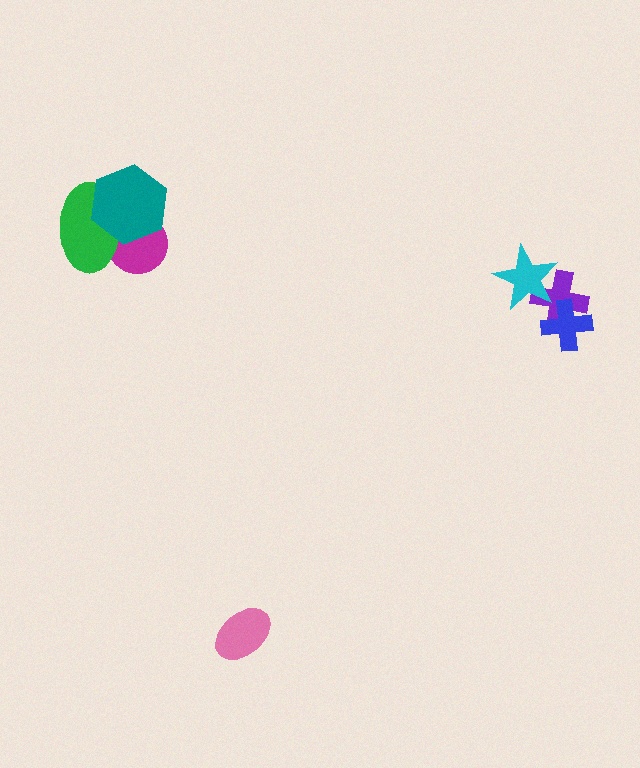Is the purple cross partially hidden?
Yes, it is partially covered by another shape.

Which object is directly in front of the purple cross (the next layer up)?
The blue cross is directly in front of the purple cross.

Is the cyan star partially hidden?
No, no other shape covers it.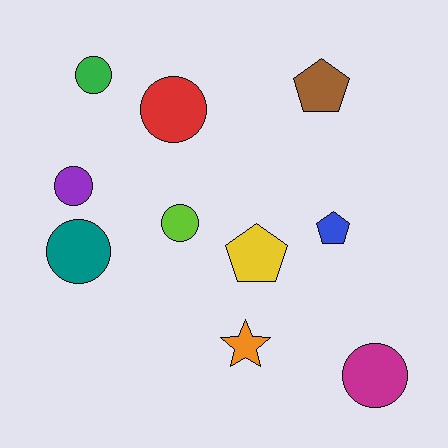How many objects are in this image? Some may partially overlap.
There are 10 objects.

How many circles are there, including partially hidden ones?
There are 6 circles.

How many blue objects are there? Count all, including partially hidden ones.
There is 1 blue object.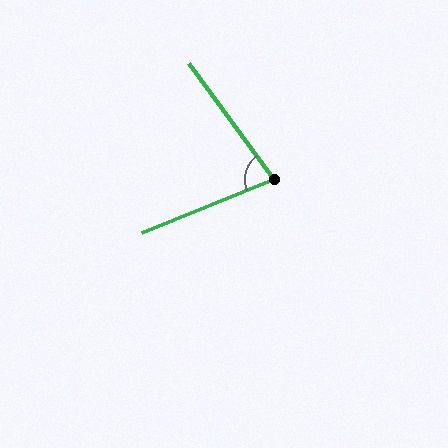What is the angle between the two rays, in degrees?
Approximately 76 degrees.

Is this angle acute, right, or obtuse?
It is acute.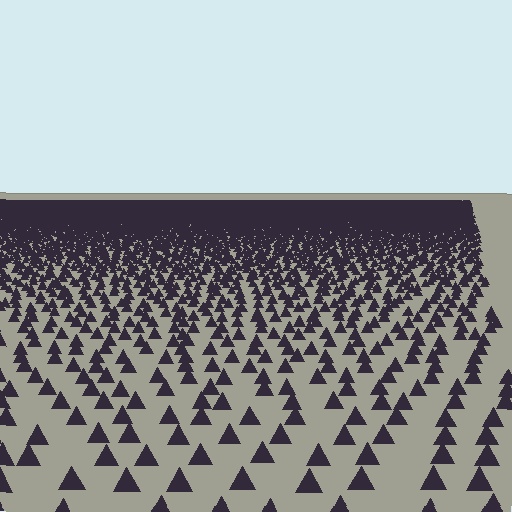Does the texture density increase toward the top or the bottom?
Density increases toward the top.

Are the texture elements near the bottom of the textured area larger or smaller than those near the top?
Larger. Near the bottom, elements are closer to the viewer and appear at a bigger on-screen size.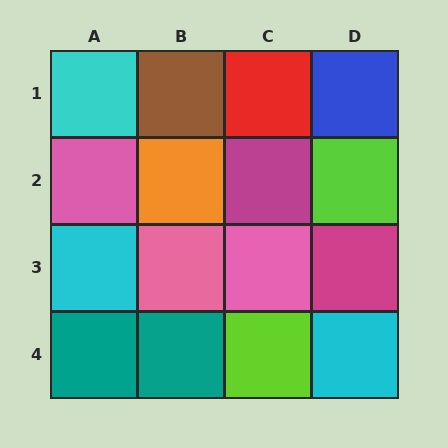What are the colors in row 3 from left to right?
Cyan, pink, pink, magenta.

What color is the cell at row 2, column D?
Lime.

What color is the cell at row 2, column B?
Orange.